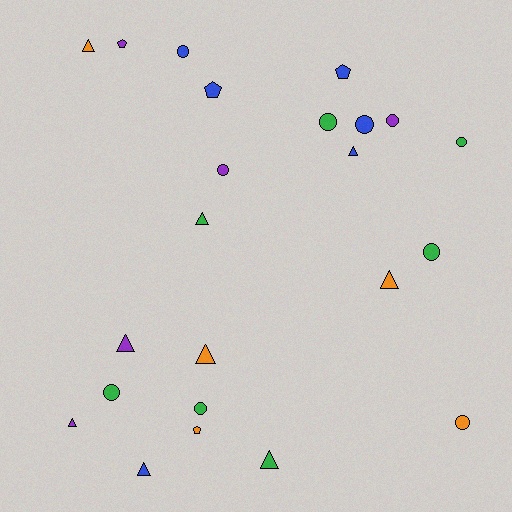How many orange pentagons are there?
There is 1 orange pentagon.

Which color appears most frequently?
Green, with 7 objects.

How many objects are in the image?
There are 23 objects.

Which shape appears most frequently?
Circle, with 10 objects.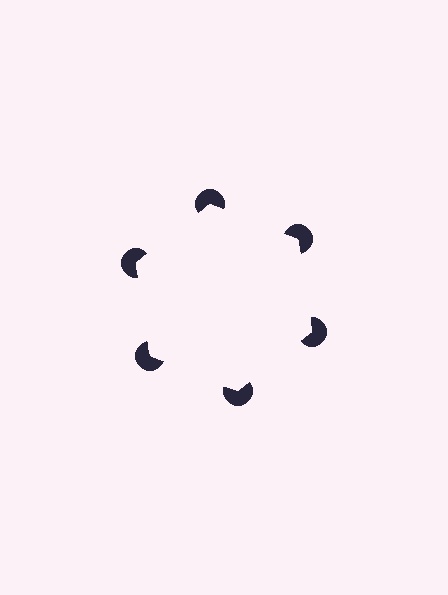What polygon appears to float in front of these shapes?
An illusory hexagon — its edges are inferred from the aligned wedge cuts in the pac-man discs, not physically drawn.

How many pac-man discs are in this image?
There are 6 — one at each vertex of the illusory hexagon.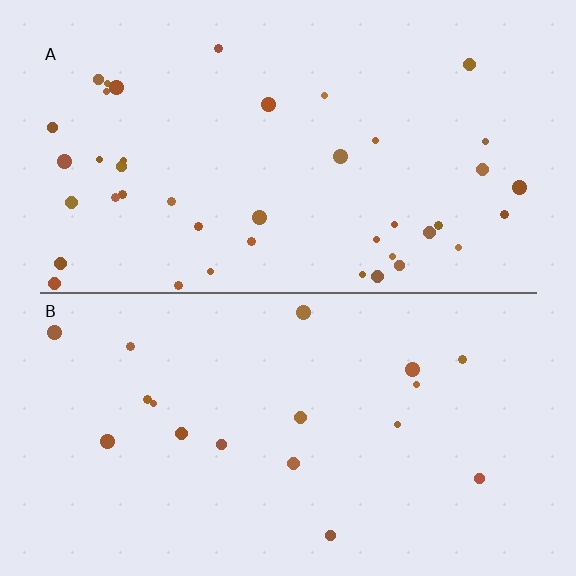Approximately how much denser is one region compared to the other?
Approximately 2.4× — region A over region B.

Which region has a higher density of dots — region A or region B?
A (the top).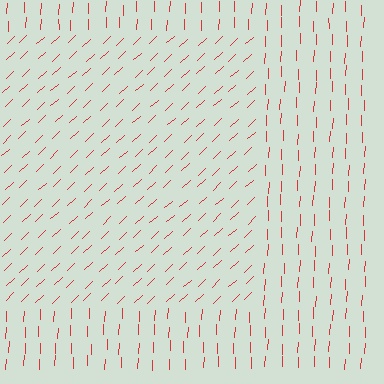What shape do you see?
I see a rectangle.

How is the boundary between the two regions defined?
The boundary is defined purely by a change in line orientation (approximately 45 degrees difference). All lines are the same color and thickness.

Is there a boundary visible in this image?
Yes, there is a texture boundary formed by a change in line orientation.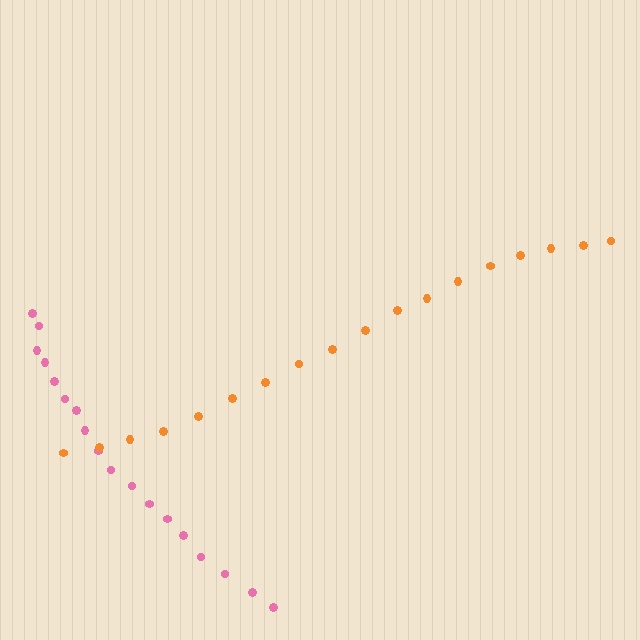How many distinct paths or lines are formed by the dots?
There are 2 distinct paths.